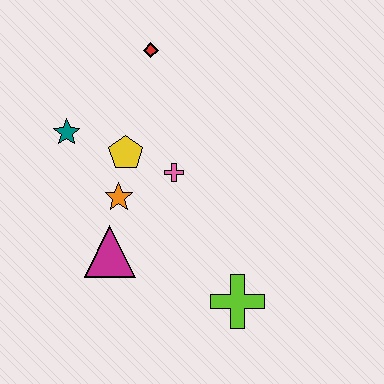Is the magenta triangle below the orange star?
Yes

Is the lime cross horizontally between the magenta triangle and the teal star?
No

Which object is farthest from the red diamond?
The lime cross is farthest from the red diamond.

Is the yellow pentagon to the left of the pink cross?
Yes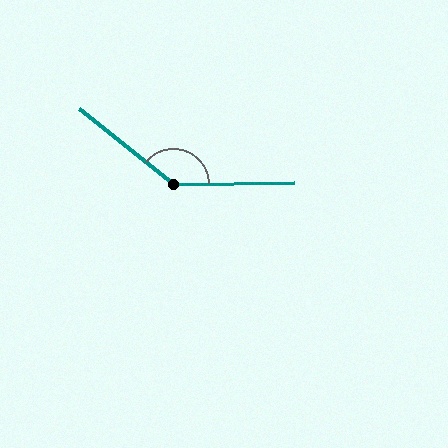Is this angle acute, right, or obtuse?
It is obtuse.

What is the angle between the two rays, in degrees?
Approximately 140 degrees.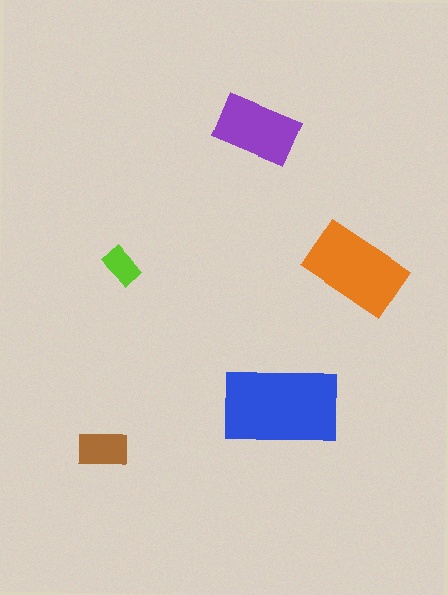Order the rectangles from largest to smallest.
the blue one, the orange one, the purple one, the brown one, the lime one.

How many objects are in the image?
There are 5 objects in the image.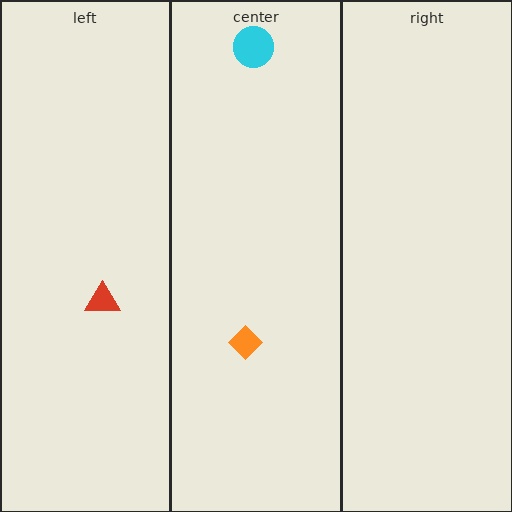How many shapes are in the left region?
1.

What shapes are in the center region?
The orange diamond, the cyan circle.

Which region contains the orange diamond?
The center region.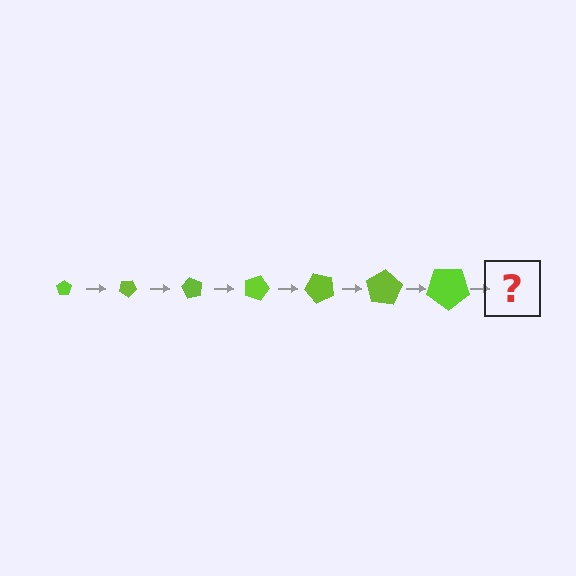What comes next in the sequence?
The next element should be a pentagon, larger than the previous one and rotated 210 degrees from the start.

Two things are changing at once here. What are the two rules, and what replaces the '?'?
The two rules are that the pentagon grows larger each step and it rotates 30 degrees each step. The '?' should be a pentagon, larger than the previous one and rotated 210 degrees from the start.